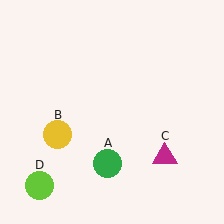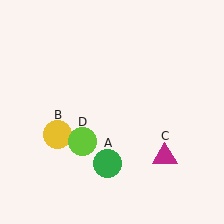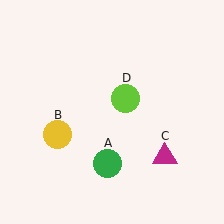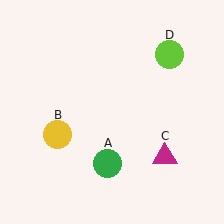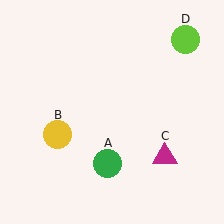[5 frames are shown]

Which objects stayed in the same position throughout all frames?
Green circle (object A) and yellow circle (object B) and magenta triangle (object C) remained stationary.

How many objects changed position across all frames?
1 object changed position: lime circle (object D).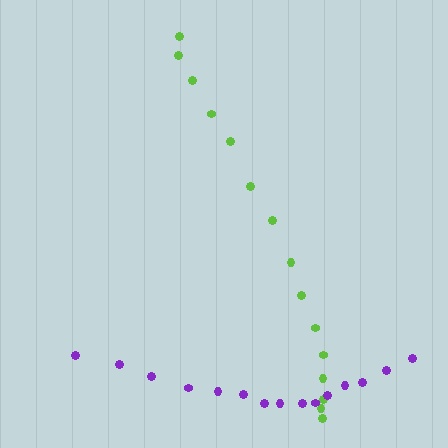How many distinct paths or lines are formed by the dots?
There are 2 distinct paths.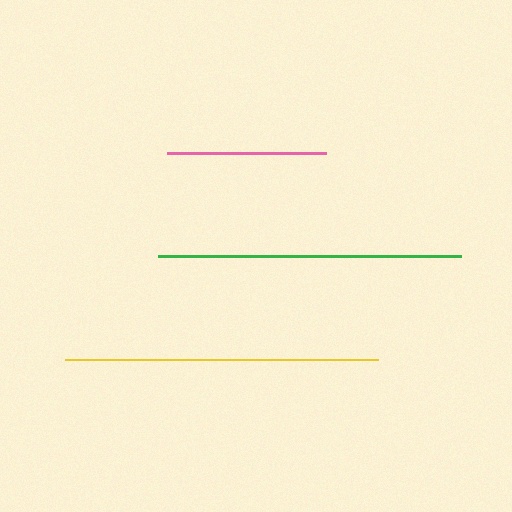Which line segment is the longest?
The yellow line is the longest at approximately 314 pixels.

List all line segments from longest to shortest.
From longest to shortest: yellow, green, pink.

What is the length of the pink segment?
The pink segment is approximately 159 pixels long.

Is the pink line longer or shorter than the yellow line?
The yellow line is longer than the pink line.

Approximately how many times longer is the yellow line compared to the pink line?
The yellow line is approximately 2.0 times the length of the pink line.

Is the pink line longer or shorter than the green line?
The green line is longer than the pink line.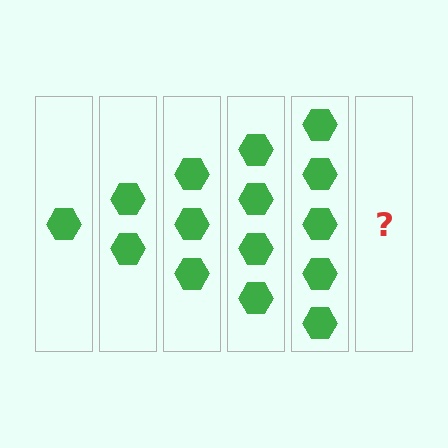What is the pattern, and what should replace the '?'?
The pattern is that each step adds one more hexagon. The '?' should be 6 hexagons.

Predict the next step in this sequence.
The next step is 6 hexagons.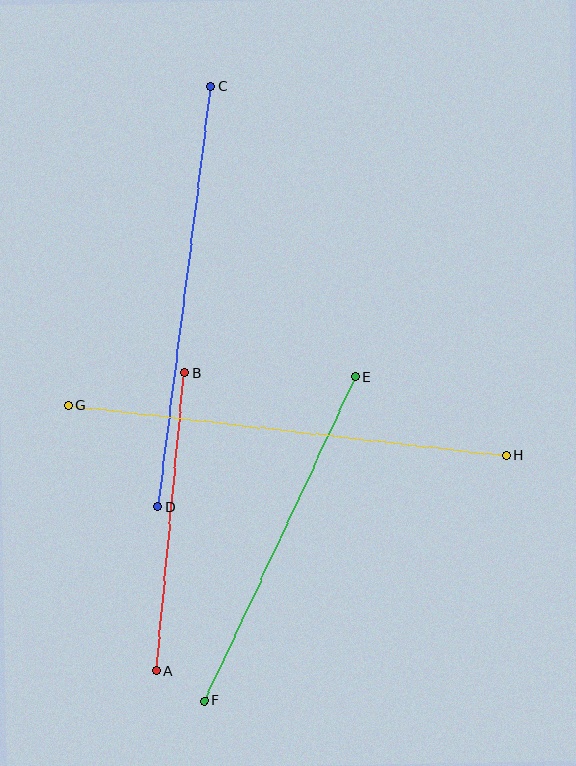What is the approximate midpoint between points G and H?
The midpoint is at approximately (288, 430) pixels.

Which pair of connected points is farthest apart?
Points G and H are farthest apart.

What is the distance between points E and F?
The distance is approximately 358 pixels.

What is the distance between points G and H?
The distance is approximately 441 pixels.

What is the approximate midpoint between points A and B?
The midpoint is at approximately (171, 522) pixels.